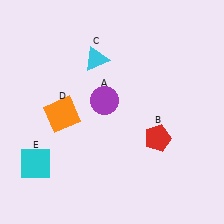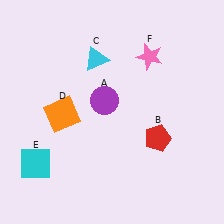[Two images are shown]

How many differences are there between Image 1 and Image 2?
There is 1 difference between the two images.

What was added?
A pink star (F) was added in Image 2.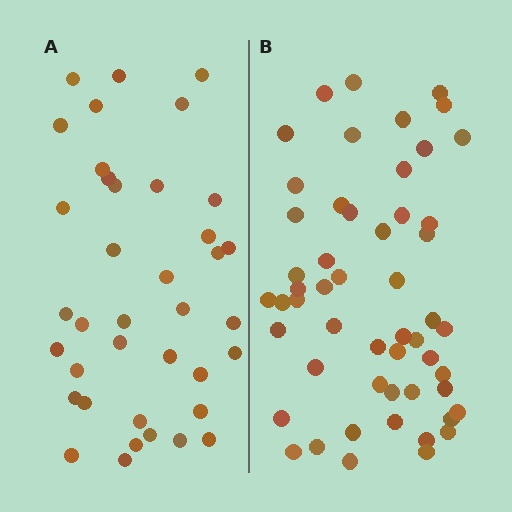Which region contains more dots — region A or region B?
Region B (the right region) has more dots.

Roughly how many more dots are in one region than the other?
Region B has approximately 15 more dots than region A.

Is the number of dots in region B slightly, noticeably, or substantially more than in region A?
Region B has noticeably more, but not dramatically so. The ratio is roughly 1.4 to 1.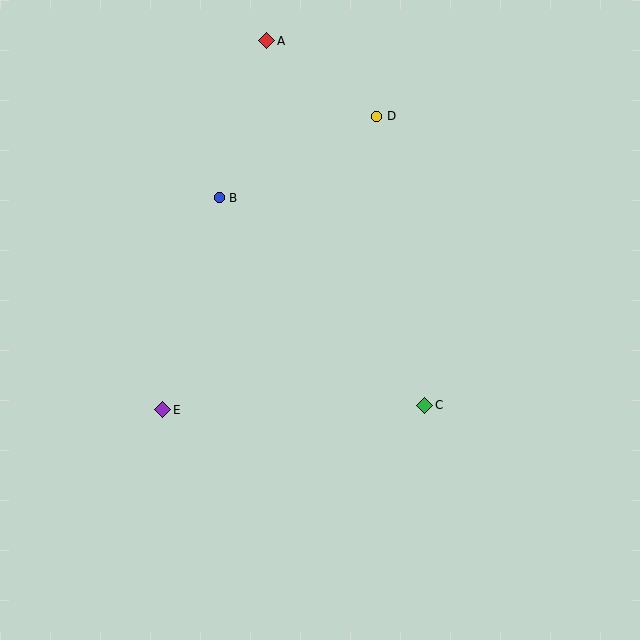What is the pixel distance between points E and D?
The distance between E and D is 363 pixels.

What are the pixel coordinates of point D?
Point D is at (377, 116).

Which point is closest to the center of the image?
Point C at (425, 405) is closest to the center.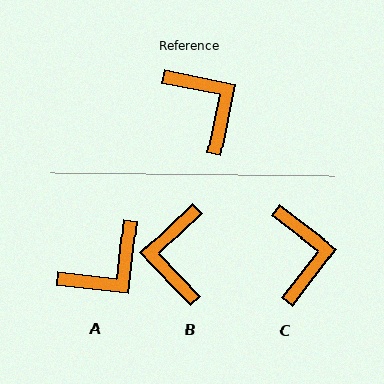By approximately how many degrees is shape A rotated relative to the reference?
Approximately 85 degrees clockwise.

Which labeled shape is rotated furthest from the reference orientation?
B, about 145 degrees away.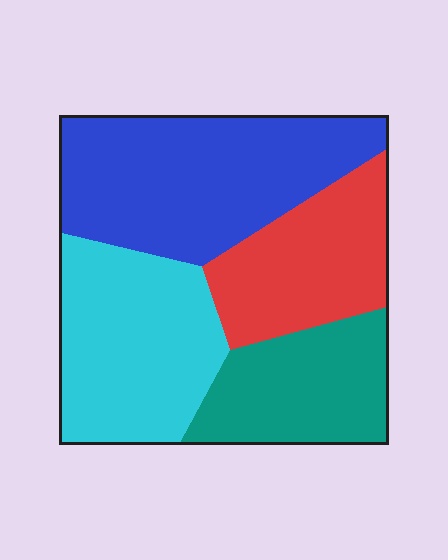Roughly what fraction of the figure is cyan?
Cyan covers roughly 25% of the figure.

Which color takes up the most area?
Blue, at roughly 35%.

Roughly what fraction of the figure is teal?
Teal takes up about one fifth (1/5) of the figure.